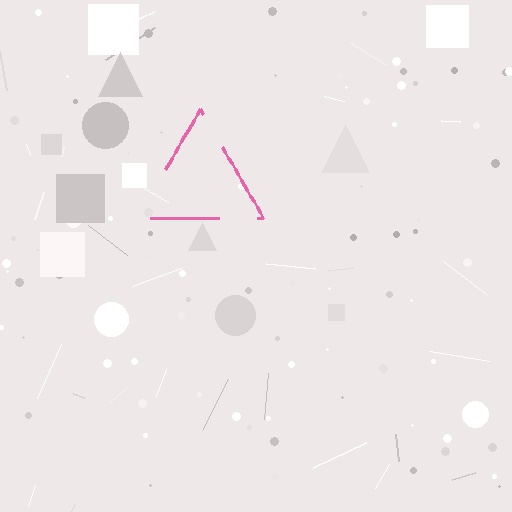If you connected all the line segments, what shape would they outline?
They would outline a triangle.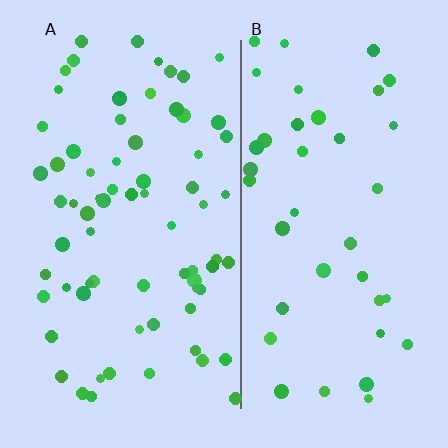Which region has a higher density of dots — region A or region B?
A (the left).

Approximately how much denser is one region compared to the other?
Approximately 1.8× — region A over region B.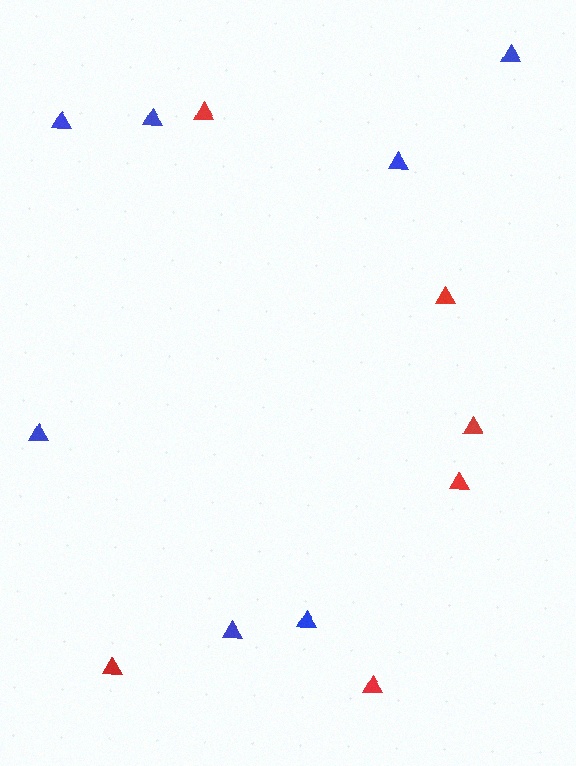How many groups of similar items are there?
There are 2 groups: one group of blue triangles (7) and one group of red triangles (6).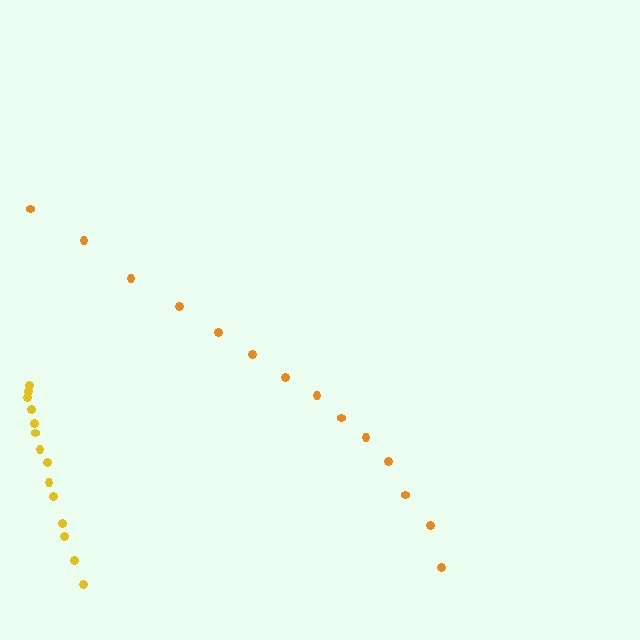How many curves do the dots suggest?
There are 2 distinct paths.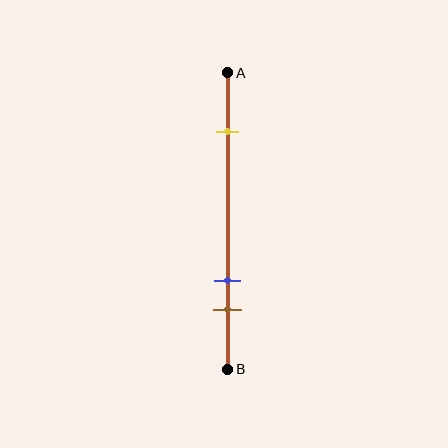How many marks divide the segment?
There are 3 marks dividing the segment.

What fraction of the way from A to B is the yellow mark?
The yellow mark is approximately 20% (0.2) of the way from A to B.